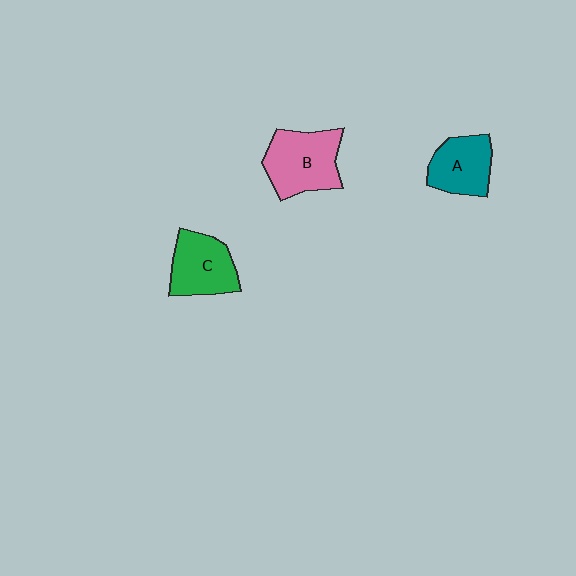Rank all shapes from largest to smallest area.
From largest to smallest: B (pink), C (green), A (teal).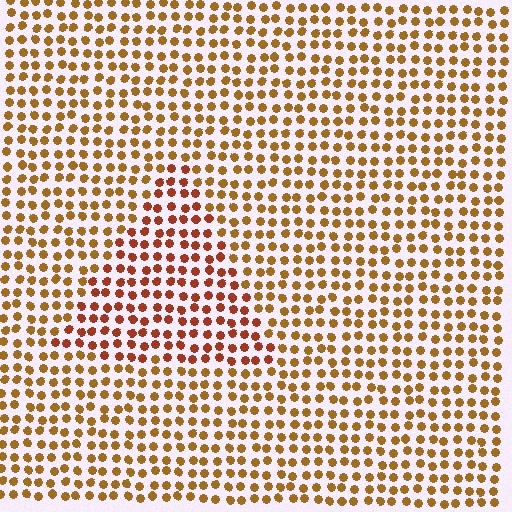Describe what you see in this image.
The image is filled with small brown elements in a uniform arrangement. A triangle-shaped region is visible where the elements are tinted to a slightly different hue, forming a subtle color boundary.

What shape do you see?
I see a triangle.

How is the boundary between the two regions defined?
The boundary is defined purely by a slight shift in hue (about 26 degrees). Spacing, size, and orientation are identical on both sides.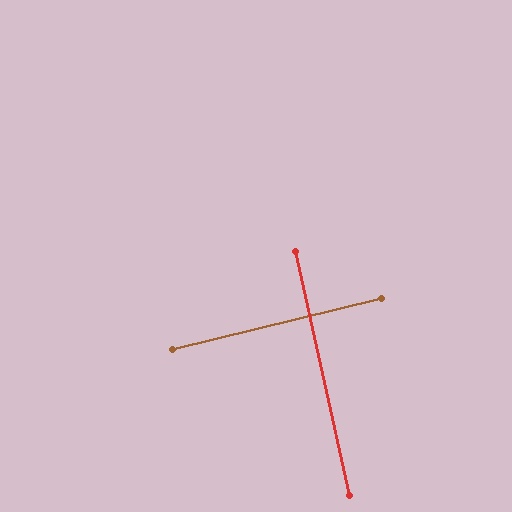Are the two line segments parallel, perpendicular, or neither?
Perpendicular — they meet at approximately 89°.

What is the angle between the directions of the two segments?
Approximately 89 degrees.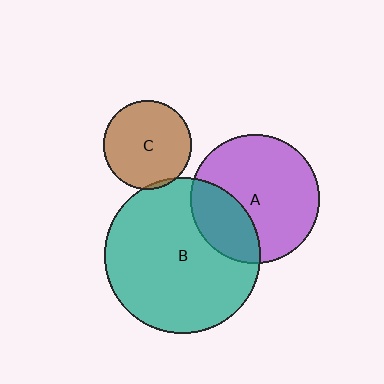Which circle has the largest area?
Circle B (teal).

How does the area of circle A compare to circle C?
Approximately 2.1 times.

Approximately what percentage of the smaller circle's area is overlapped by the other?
Approximately 5%.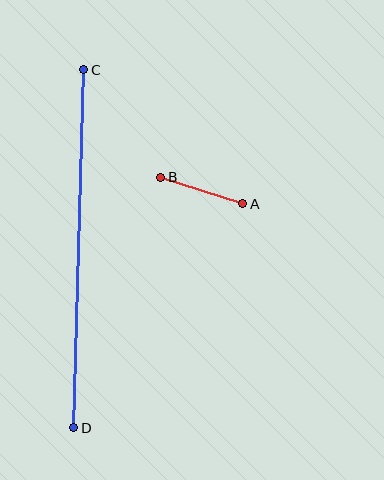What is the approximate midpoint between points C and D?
The midpoint is at approximately (79, 249) pixels.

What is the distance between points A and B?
The distance is approximately 86 pixels.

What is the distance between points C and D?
The distance is approximately 358 pixels.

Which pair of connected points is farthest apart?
Points C and D are farthest apart.